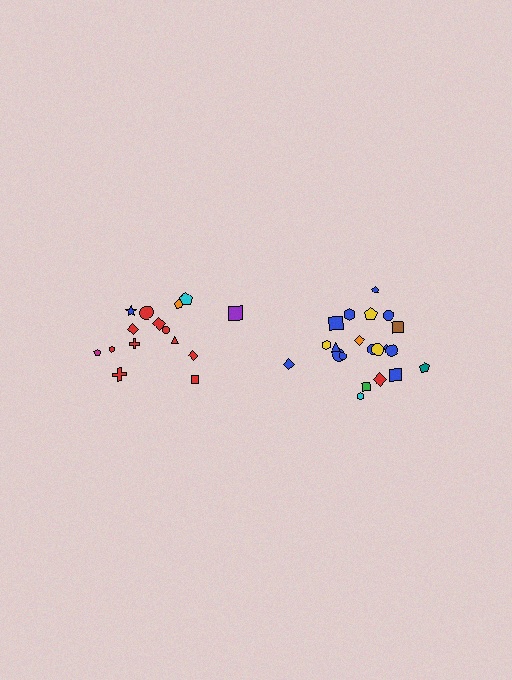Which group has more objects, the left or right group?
The right group.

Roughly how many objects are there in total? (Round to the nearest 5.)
Roughly 35 objects in total.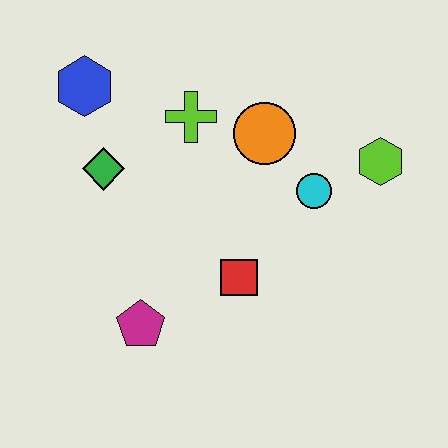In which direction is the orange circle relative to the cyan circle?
The orange circle is above the cyan circle.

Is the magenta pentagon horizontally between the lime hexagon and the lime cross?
No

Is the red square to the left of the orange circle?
Yes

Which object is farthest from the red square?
The blue hexagon is farthest from the red square.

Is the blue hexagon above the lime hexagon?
Yes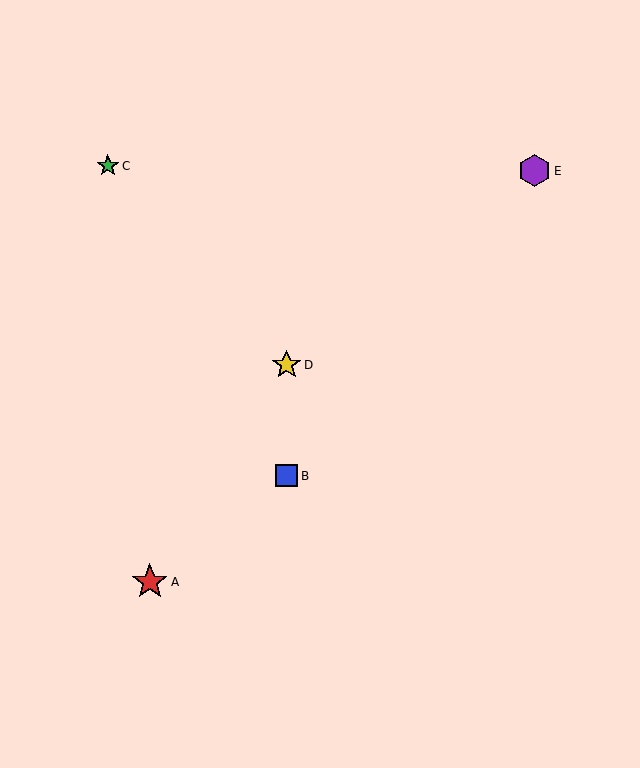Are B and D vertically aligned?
Yes, both are at x≈287.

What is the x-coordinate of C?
Object C is at x≈108.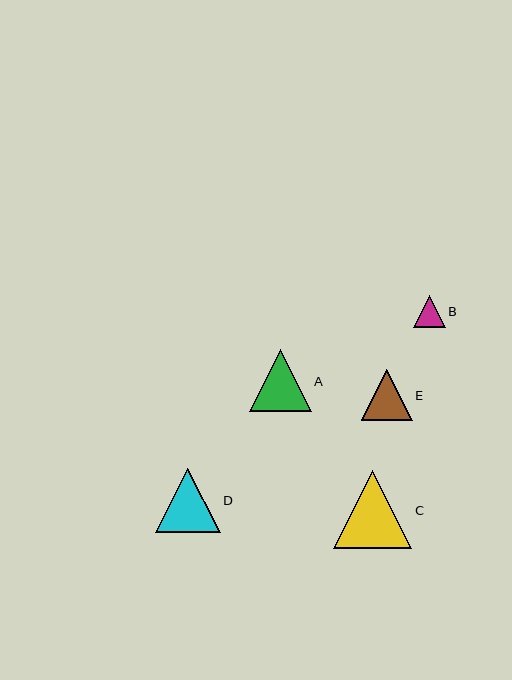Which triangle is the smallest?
Triangle B is the smallest with a size of approximately 32 pixels.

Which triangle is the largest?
Triangle C is the largest with a size of approximately 78 pixels.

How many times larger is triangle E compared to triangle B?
Triangle E is approximately 1.6 times the size of triangle B.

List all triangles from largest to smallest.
From largest to smallest: C, D, A, E, B.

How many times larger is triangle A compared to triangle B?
Triangle A is approximately 2.0 times the size of triangle B.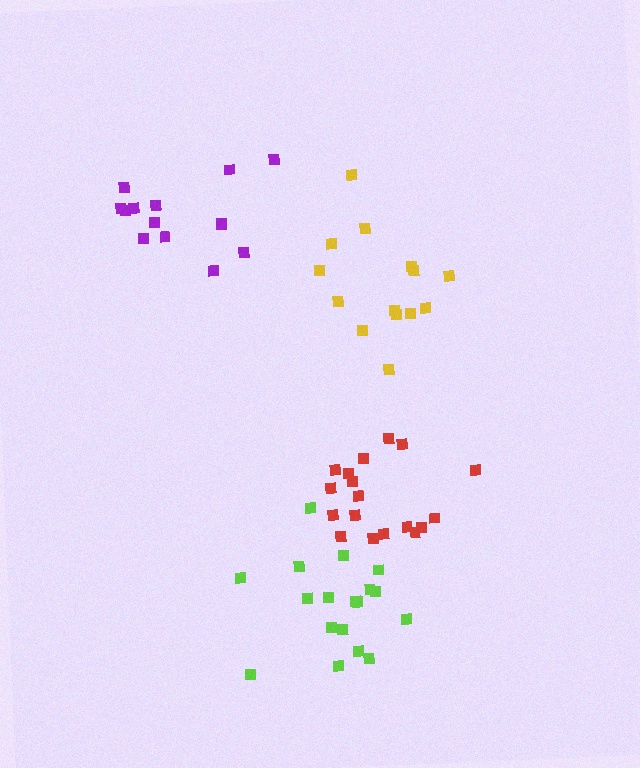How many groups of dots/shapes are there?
There are 4 groups.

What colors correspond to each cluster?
The clusters are colored: red, yellow, lime, purple.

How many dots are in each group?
Group 1: 18 dots, Group 2: 14 dots, Group 3: 18 dots, Group 4: 14 dots (64 total).